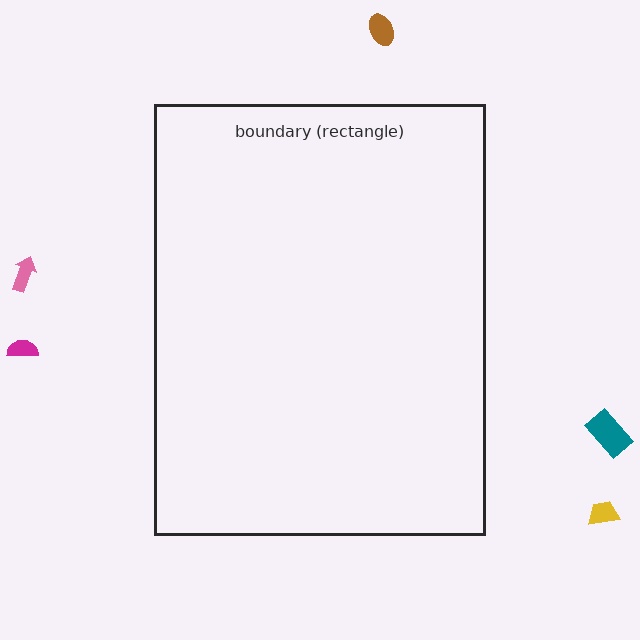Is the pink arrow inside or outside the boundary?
Outside.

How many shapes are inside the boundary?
0 inside, 5 outside.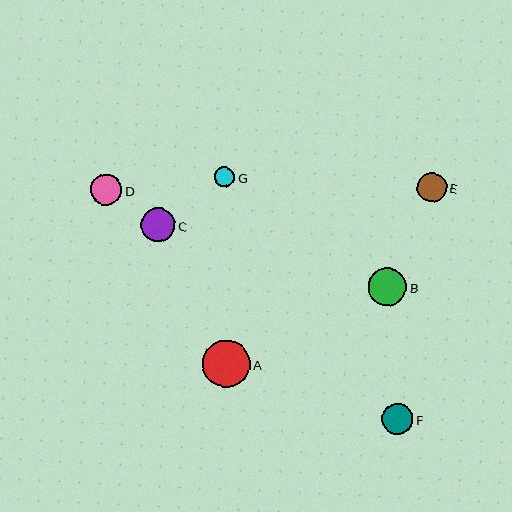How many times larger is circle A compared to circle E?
Circle A is approximately 1.6 times the size of circle E.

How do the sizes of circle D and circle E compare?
Circle D and circle E are approximately the same size.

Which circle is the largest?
Circle A is the largest with a size of approximately 48 pixels.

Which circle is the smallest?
Circle G is the smallest with a size of approximately 20 pixels.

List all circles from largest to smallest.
From largest to smallest: A, B, C, D, F, E, G.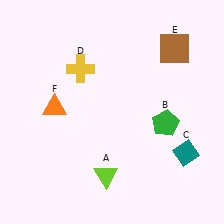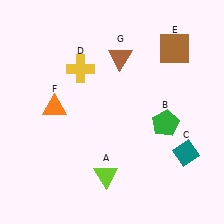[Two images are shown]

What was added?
A brown triangle (G) was added in Image 2.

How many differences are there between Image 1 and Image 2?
There is 1 difference between the two images.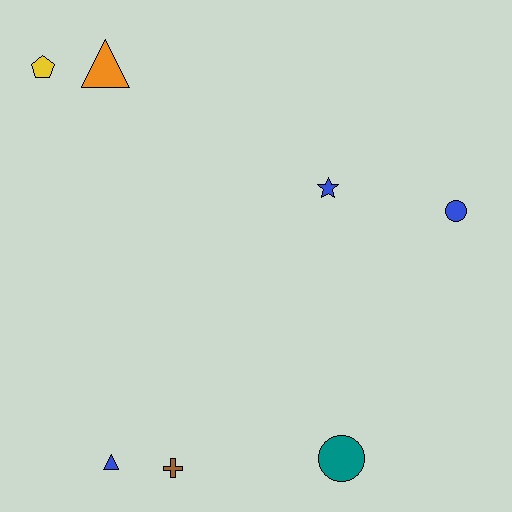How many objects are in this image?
There are 7 objects.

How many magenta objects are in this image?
There are no magenta objects.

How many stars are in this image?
There is 1 star.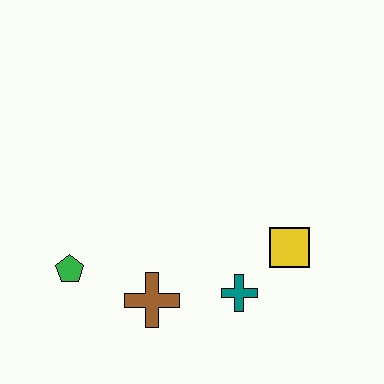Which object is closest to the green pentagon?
The brown cross is closest to the green pentagon.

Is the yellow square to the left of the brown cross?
No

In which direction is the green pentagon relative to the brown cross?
The green pentagon is to the left of the brown cross.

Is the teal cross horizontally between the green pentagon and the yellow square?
Yes